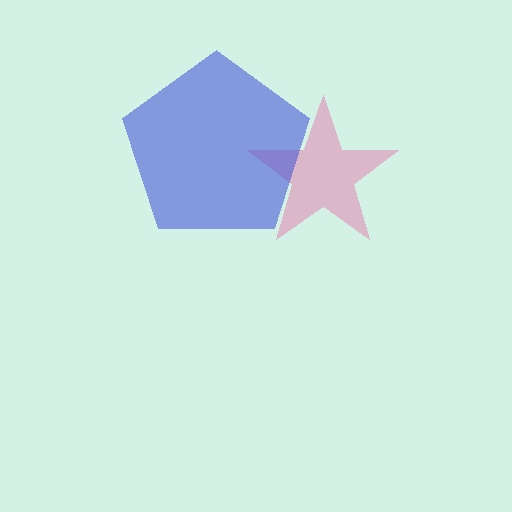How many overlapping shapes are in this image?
There are 2 overlapping shapes in the image.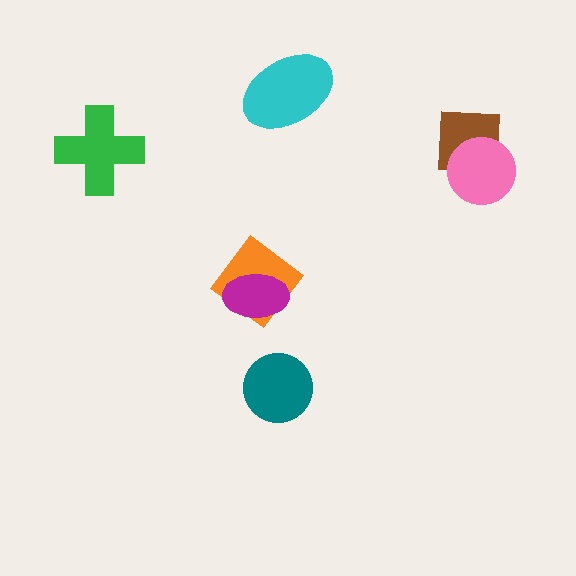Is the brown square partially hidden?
Yes, it is partially covered by another shape.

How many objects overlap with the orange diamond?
1 object overlaps with the orange diamond.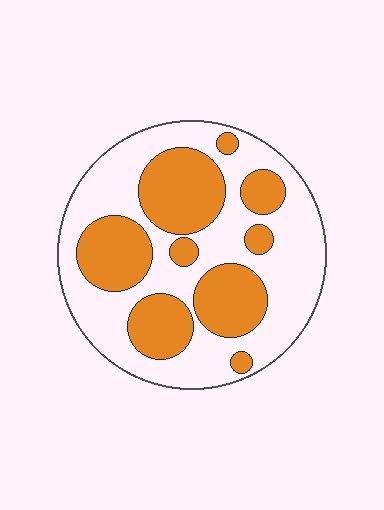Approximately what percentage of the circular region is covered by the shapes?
Approximately 40%.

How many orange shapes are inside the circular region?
9.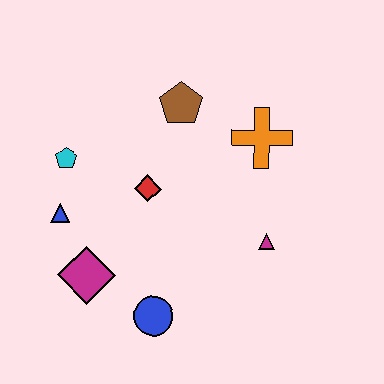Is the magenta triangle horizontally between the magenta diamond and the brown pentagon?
No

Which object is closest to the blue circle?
The magenta diamond is closest to the blue circle.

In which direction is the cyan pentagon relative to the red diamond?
The cyan pentagon is to the left of the red diamond.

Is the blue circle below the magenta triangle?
Yes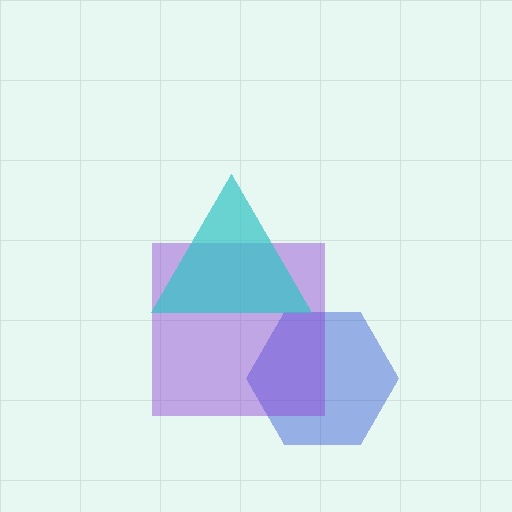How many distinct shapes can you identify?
There are 3 distinct shapes: a blue hexagon, a purple square, a cyan triangle.